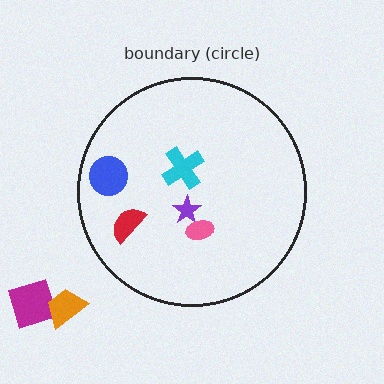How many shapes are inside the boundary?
5 inside, 2 outside.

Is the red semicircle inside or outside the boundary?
Inside.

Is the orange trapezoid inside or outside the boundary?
Outside.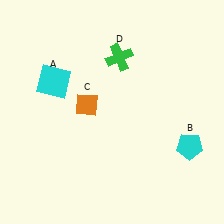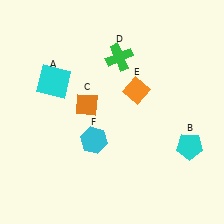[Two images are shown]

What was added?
An orange diamond (E), a cyan hexagon (F) were added in Image 2.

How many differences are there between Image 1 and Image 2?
There are 2 differences between the two images.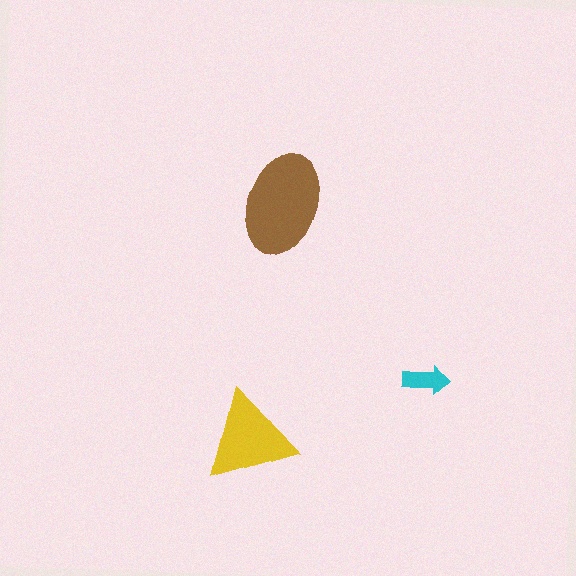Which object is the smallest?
The cyan arrow.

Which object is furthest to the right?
The cyan arrow is rightmost.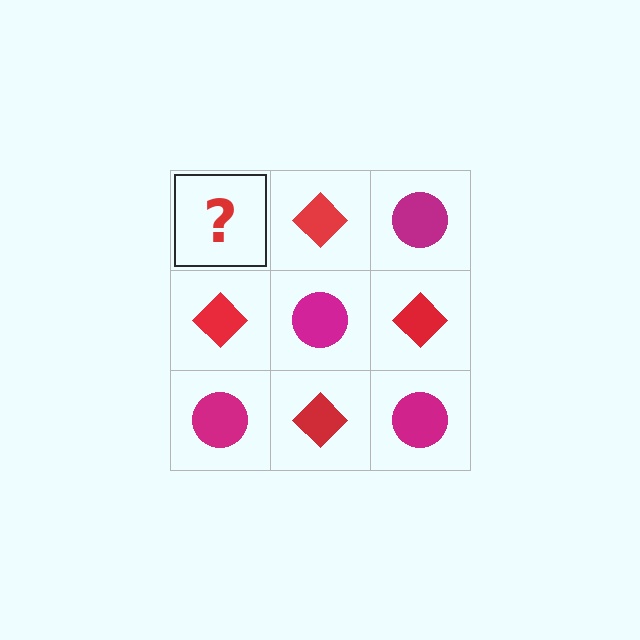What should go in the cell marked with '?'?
The missing cell should contain a magenta circle.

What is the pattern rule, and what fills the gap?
The rule is that it alternates magenta circle and red diamond in a checkerboard pattern. The gap should be filled with a magenta circle.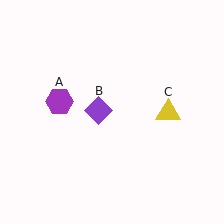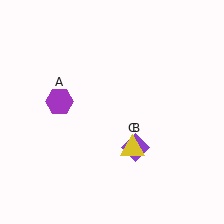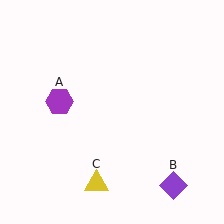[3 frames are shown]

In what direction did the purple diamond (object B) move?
The purple diamond (object B) moved down and to the right.